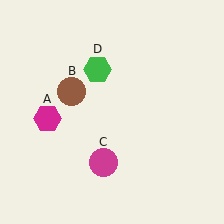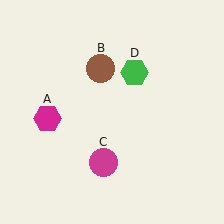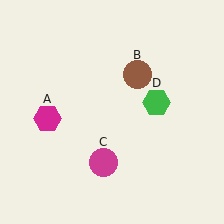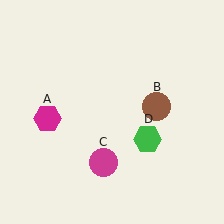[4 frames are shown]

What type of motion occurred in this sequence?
The brown circle (object B), green hexagon (object D) rotated clockwise around the center of the scene.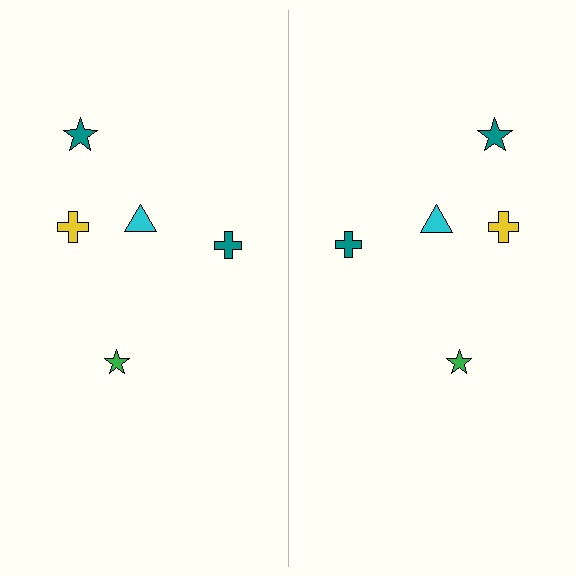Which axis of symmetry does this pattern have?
The pattern has a vertical axis of symmetry running through the center of the image.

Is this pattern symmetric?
Yes, this pattern has bilateral (reflection) symmetry.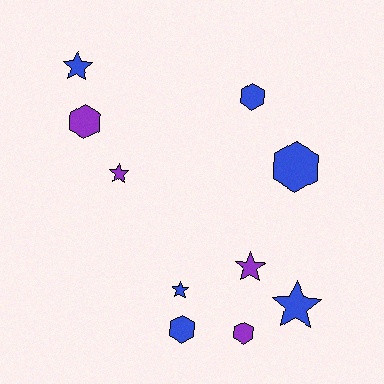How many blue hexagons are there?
There are 3 blue hexagons.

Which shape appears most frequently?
Hexagon, with 5 objects.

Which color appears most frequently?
Blue, with 6 objects.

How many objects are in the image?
There are 10 objects.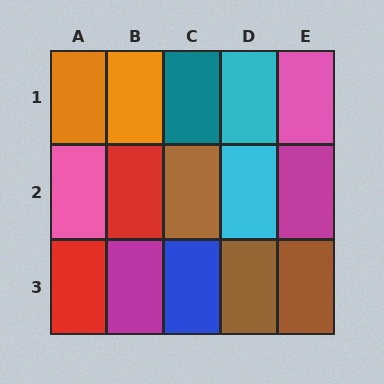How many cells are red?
2 cells are red.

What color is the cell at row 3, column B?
Magenta.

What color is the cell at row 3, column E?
Brown.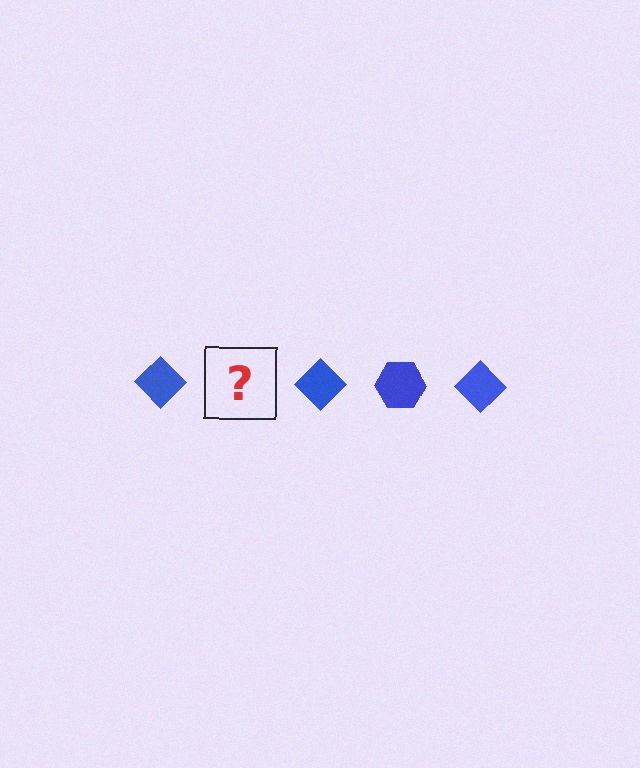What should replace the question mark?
The question mark should be replaced with a blue hexagon.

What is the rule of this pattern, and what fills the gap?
The rule is that the pattern cycles through diamond, hexagon shapes in blue. The gap should be filled with a blue hexagon.